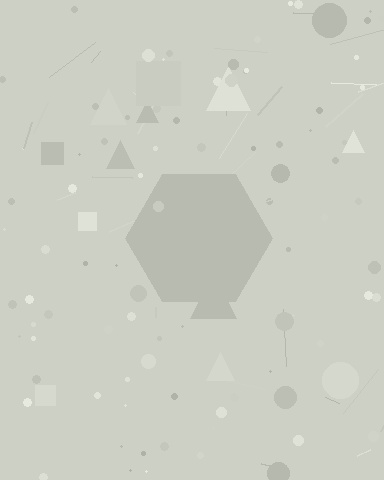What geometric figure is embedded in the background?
A hexagon is embedded in the background.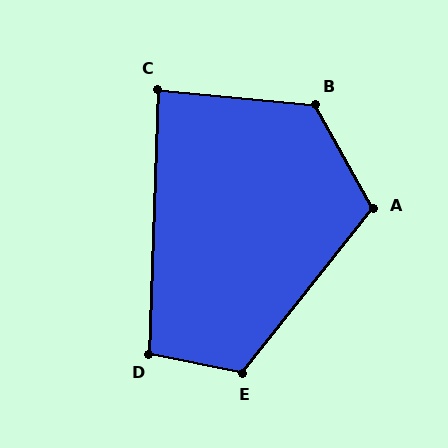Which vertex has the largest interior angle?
B, at approximately 125 degrees.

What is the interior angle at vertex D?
Approximately 100 degrees (obtuse).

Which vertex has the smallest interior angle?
C, at approximately 86 degrees.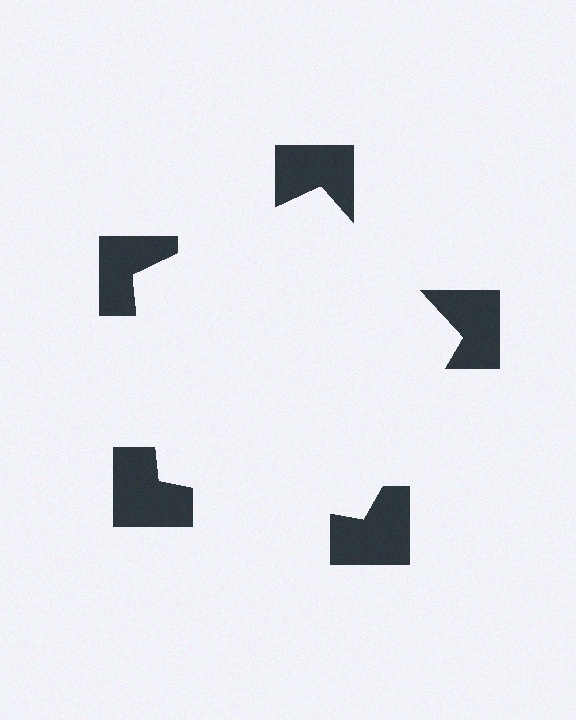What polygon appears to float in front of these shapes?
An illusory pentagon — its edges are inferred from the aligned wedge cuts in the notched squares, not physically drawn.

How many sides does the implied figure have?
5 sides.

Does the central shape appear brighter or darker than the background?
It typically appears slightly brighter than the background, even though no actual brightness change is drawn.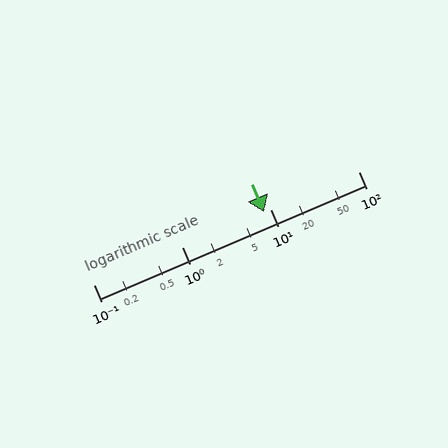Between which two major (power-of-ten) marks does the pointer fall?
The pointer is between 1 and 10.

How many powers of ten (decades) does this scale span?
The scale spans 3 decades, from 0.1 to 100.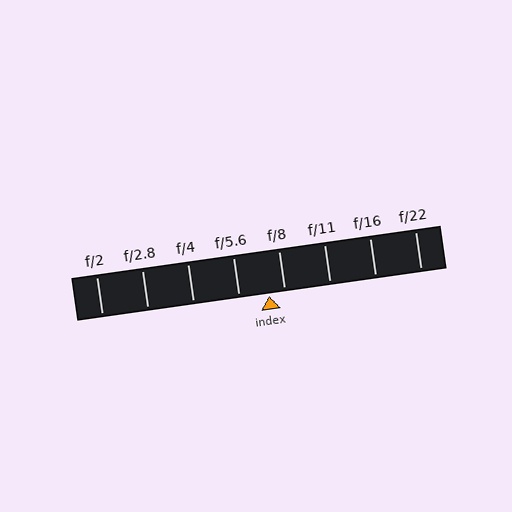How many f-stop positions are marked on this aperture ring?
There are 8 f-stop positions marked.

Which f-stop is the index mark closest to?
The index mark is closest to f/8.